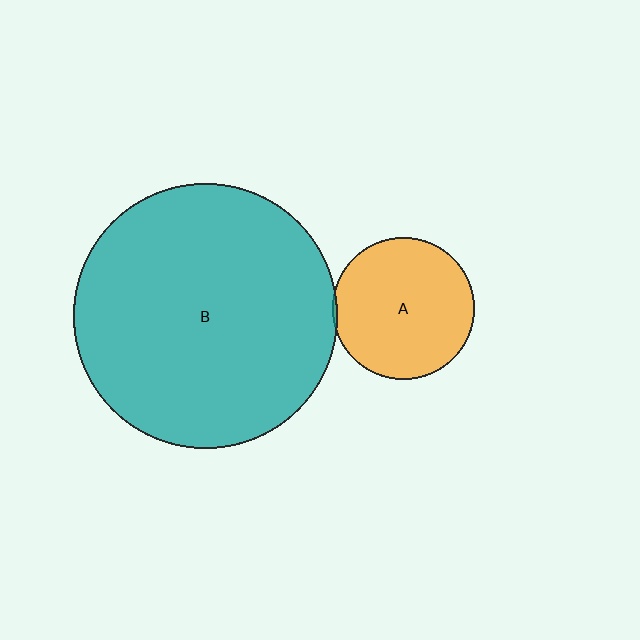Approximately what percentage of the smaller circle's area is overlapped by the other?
Approximately 5%.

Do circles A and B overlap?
Yes.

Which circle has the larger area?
Circle B (teal).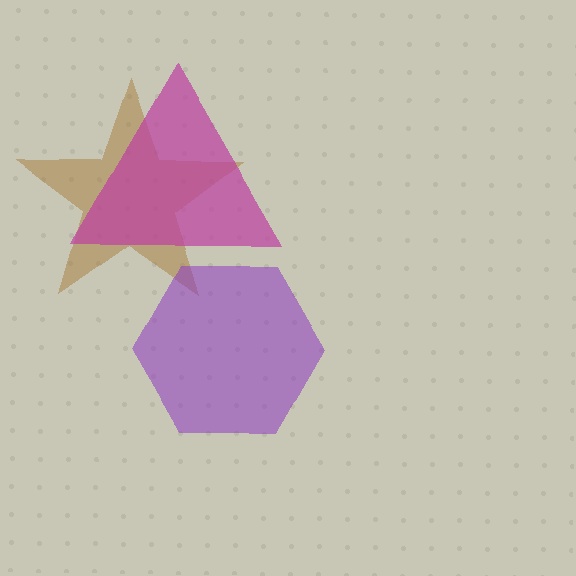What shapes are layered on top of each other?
The layered shapes are: a brown star, a purple hexagon, a magenta triangle.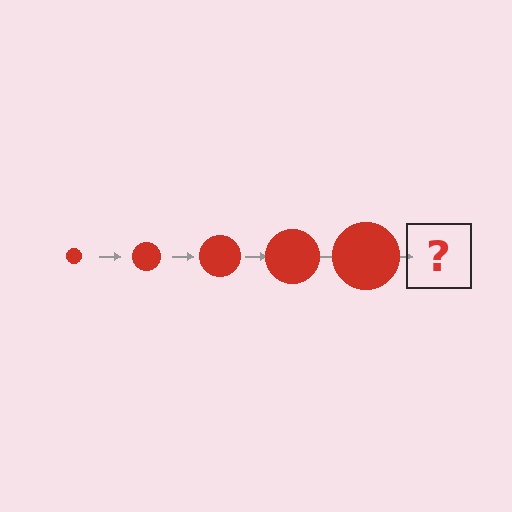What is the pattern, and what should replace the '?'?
The pattern is that the circle gets progressively larger each step. The '?' should be a red circle, larger than the previous one.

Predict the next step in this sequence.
The next step is a red circle, larger than the previous one.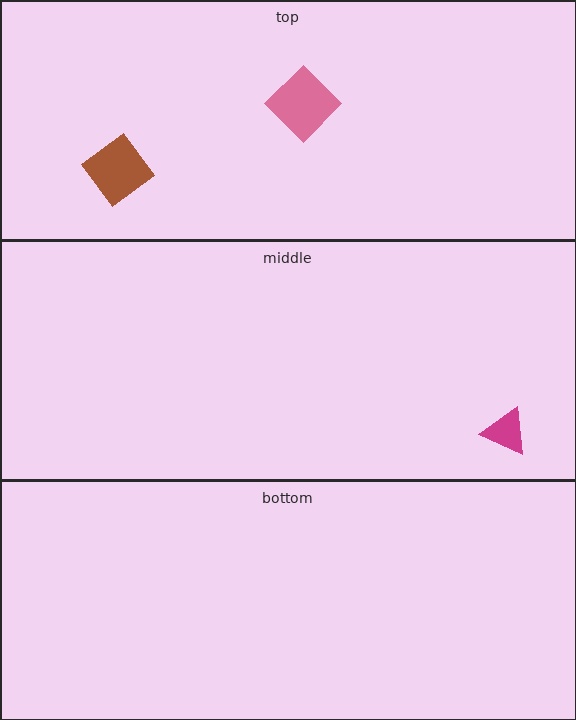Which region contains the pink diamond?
The top region.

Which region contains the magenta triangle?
The middle region.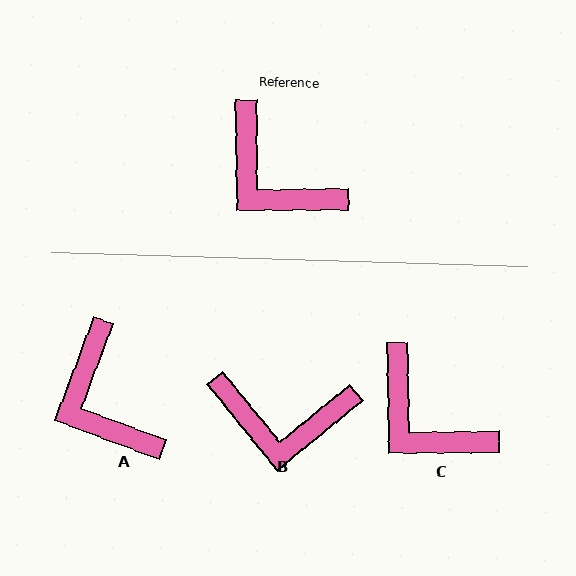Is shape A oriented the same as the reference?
No, it is off by about 21 degrees.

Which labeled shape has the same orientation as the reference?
C.